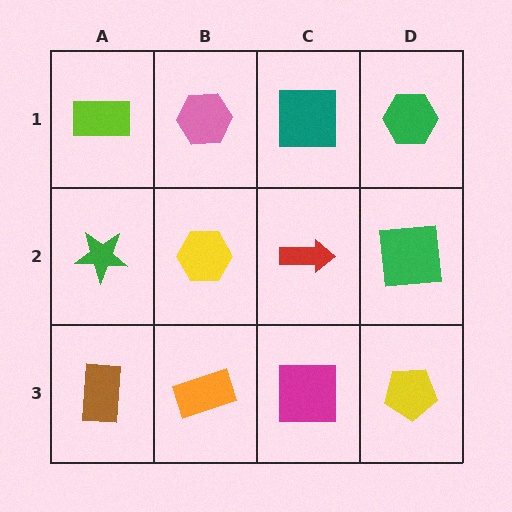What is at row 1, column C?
A teal square.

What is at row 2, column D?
A green square.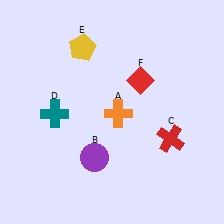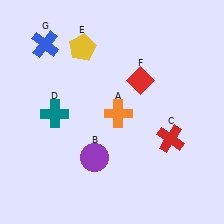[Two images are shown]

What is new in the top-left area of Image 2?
A blue cross (G) was added in the top-left area of Image 2.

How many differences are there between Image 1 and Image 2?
There is 1 difference between the two images.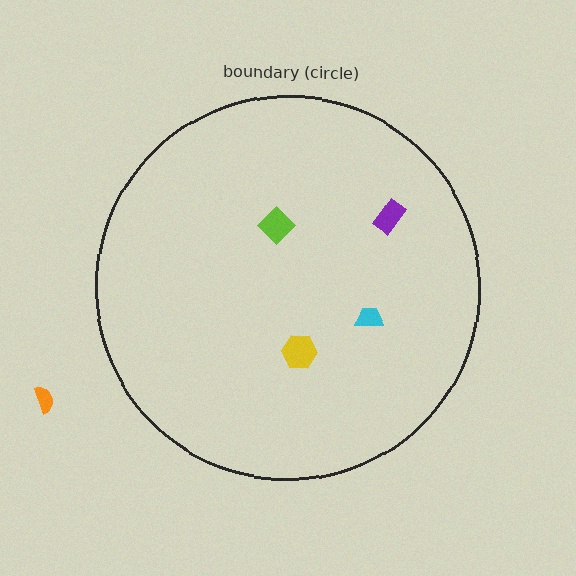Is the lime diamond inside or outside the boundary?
Inside.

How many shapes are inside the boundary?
4 inside, 1 outside.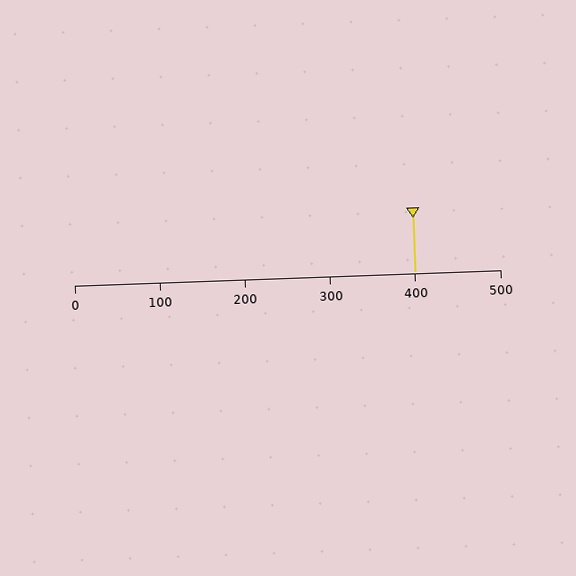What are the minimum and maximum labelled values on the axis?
The axis runs from 0 to 500.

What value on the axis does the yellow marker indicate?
The marker indicates approximately 400.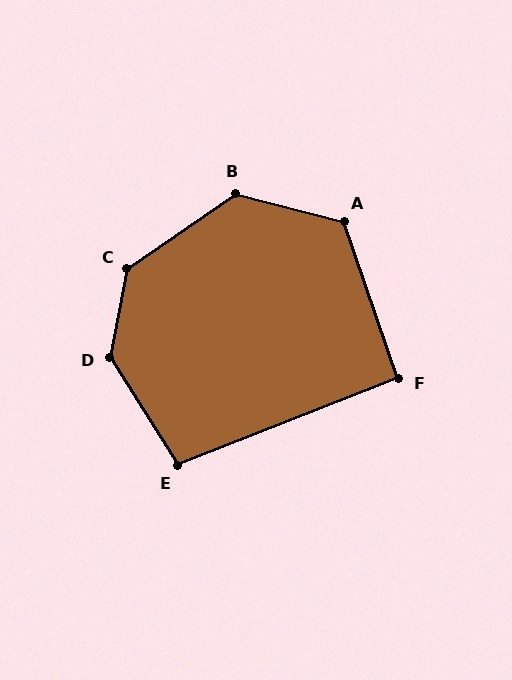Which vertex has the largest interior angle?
D, at approximately 137 degrees.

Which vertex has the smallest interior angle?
F, at approximately 92 degrees.